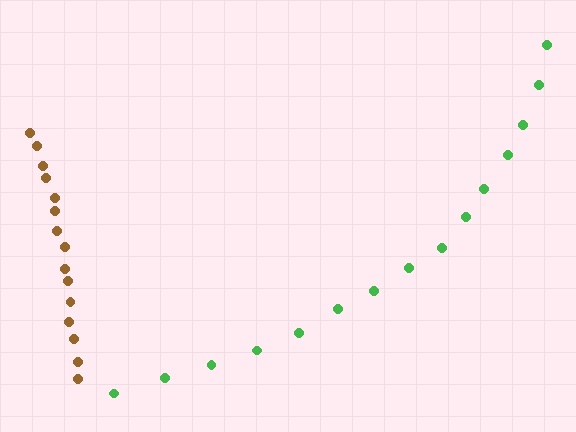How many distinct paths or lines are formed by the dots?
There are 2 distinct paths.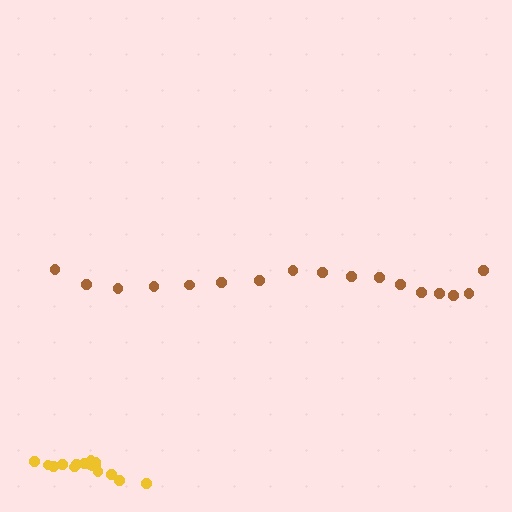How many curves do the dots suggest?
There are 2 distinct paths.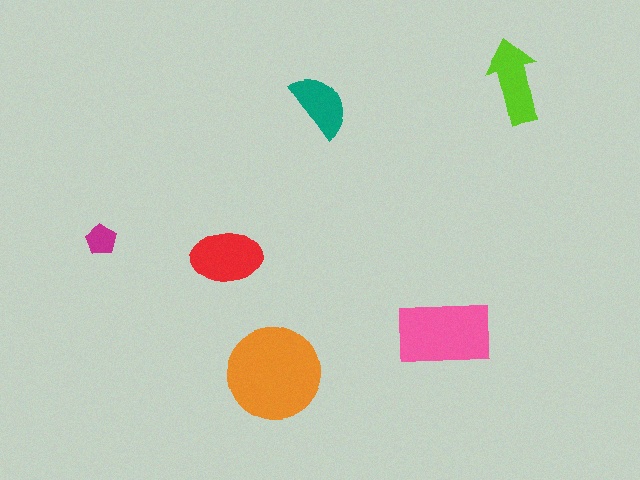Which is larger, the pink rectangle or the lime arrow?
The pink rectangle.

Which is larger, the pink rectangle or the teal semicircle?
The pink rectangle.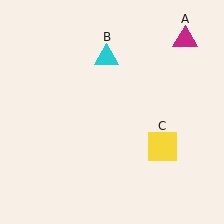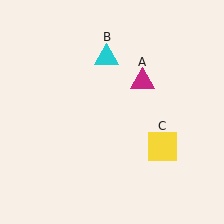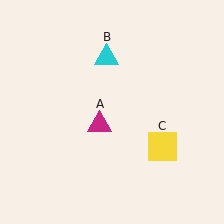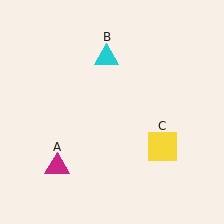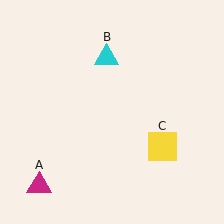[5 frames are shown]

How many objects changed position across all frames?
1 object changed position: magenta triangle (object A).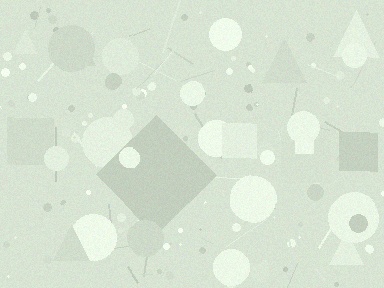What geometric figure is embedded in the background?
A diamond is embedded in the background.